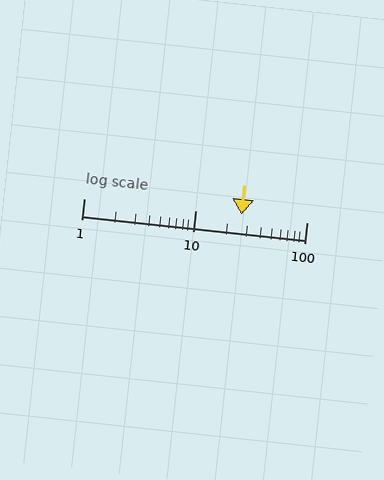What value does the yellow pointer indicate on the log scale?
The pointer indicates approximately 26.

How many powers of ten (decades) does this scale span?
The scale spans 2 decades, from 1 to 100.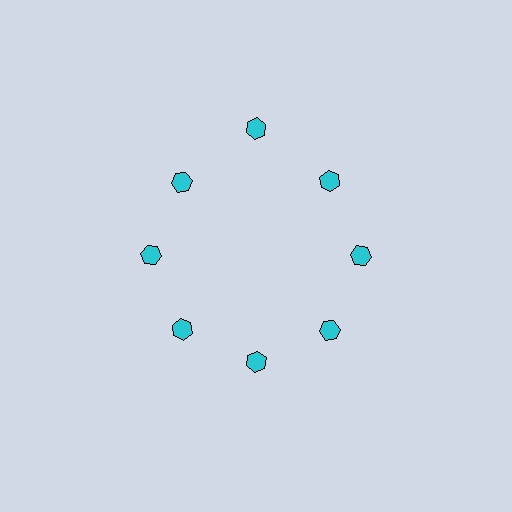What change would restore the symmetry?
The symmetry would be restored by moving it inward, back onto the ring so that all 8 hexagons sit at equal angles and equal distance from the center.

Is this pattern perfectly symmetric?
No. The 8 cyan hexagons are arranged in a ring, but one element near the 12 o'clock position is pushed outward from the center, breaking the 8-fold rotational symmetry.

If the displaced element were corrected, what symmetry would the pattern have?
It would have 8-fold rotational symmetry — the pattern would map onto itself every 45 degrees.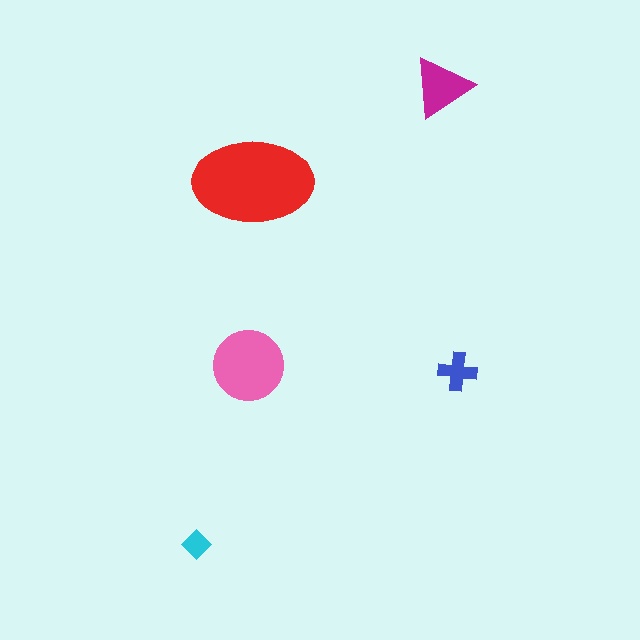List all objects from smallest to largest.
The cyan diamond, the blue cross, the magenta triangle, the pink circle, the red ellipse.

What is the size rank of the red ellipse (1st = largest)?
1st.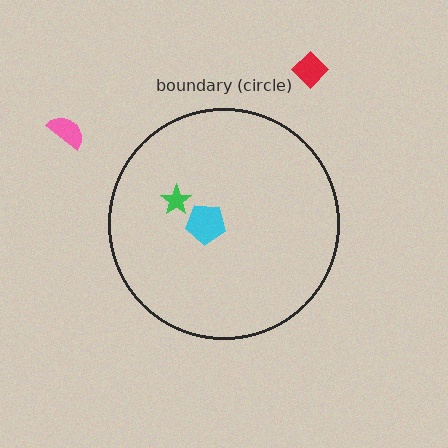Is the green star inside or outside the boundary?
Inside.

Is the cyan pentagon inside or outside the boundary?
Inside.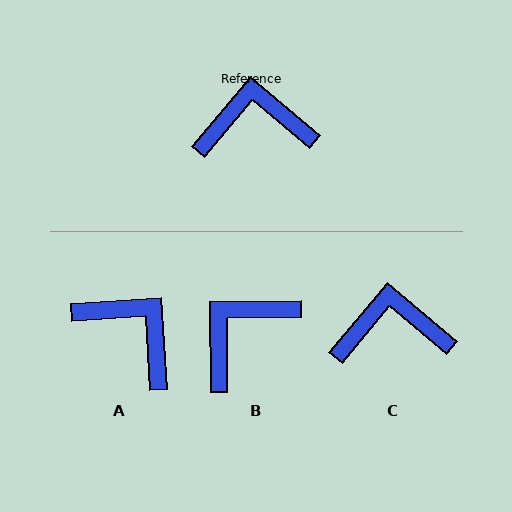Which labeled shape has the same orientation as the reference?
C.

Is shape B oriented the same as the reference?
No, it is off by about 40 degrees.